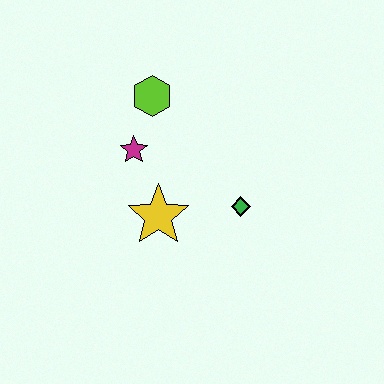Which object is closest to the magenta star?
The lime hexagon is closest to the magenta star.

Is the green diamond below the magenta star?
Yes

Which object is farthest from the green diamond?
The lime hexagon is farthest from the green diamond.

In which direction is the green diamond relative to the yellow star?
The green diamond is to the right of the yellow star.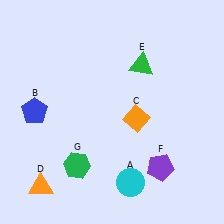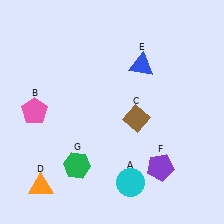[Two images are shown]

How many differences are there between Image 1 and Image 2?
There are 3 differences between the two images.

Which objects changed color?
B changed from blue to pink. C changed from orange to brown. E changed from green to blue.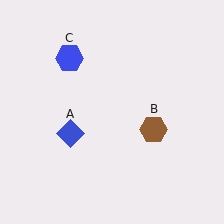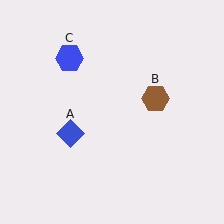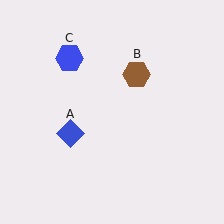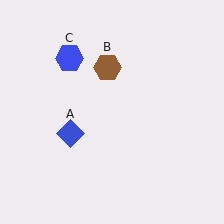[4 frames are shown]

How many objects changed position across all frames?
1 object changed position: brown hexagon (object B).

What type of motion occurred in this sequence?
The brown hexagon (object B) rotated counterclockwise around the center of the scene.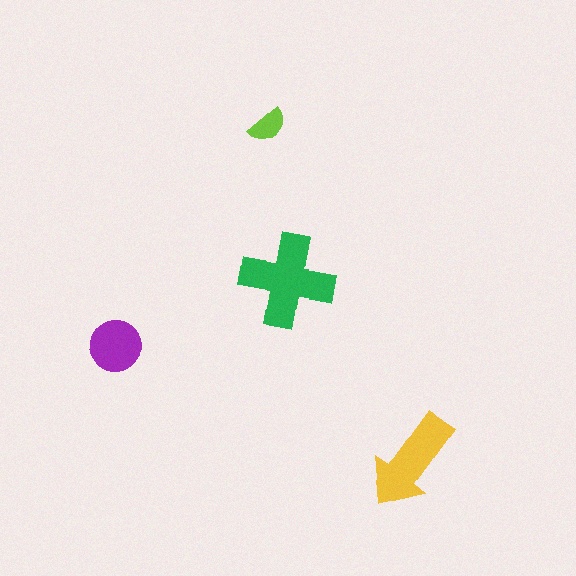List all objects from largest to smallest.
The green cross, the yellow arrow, the purple circle, the lime semicircle.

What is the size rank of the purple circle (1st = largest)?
3rd.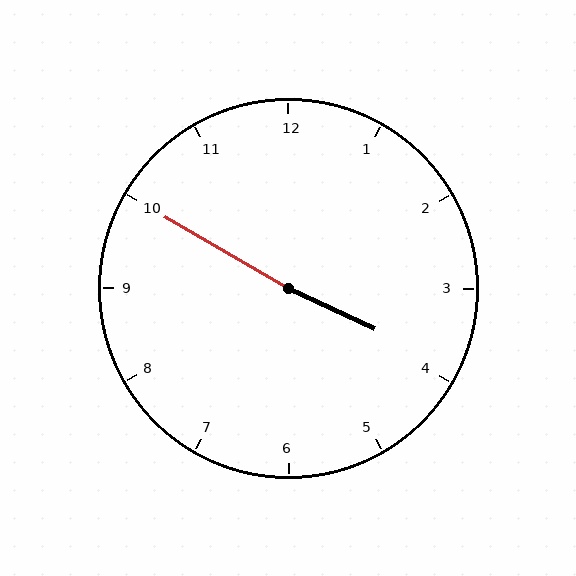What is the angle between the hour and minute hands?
Approximately 175 degrees.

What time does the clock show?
3:50.